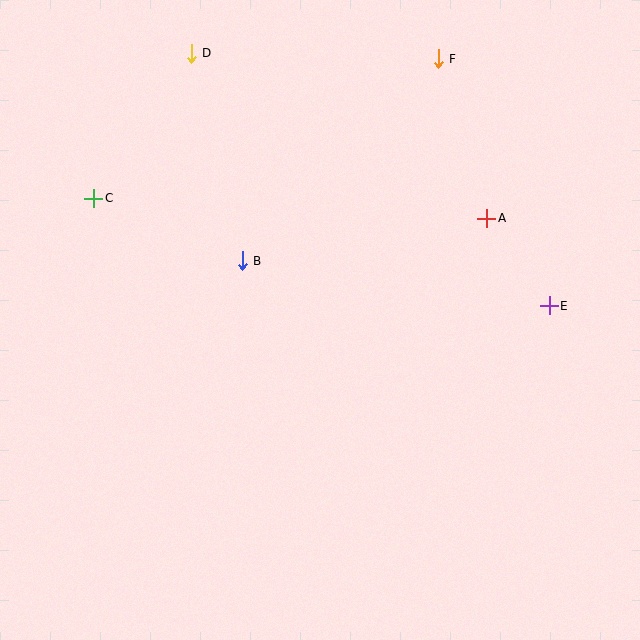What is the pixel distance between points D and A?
The distance between D and A is 339 pixels.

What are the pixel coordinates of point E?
Point E is at (549, 306).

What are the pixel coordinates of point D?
Point D is at (191, 53).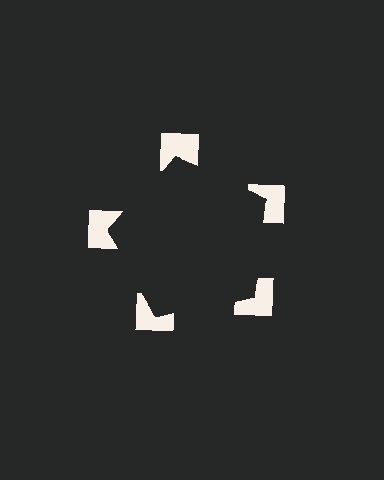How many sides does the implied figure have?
5 sides.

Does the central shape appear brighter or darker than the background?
It typically appears slightly darker than the background, even though no actual brightness change is drawn.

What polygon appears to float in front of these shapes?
An illusory pentagon — its edges are inferred from the aligned wedge cuts in the notched squares, not physically drawn.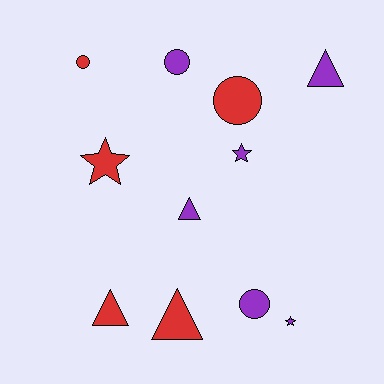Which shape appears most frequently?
Triangle, with 4 objects.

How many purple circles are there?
There are 2 purple circles.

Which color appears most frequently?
Purple, with 6 objects.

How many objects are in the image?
There are 11 objects.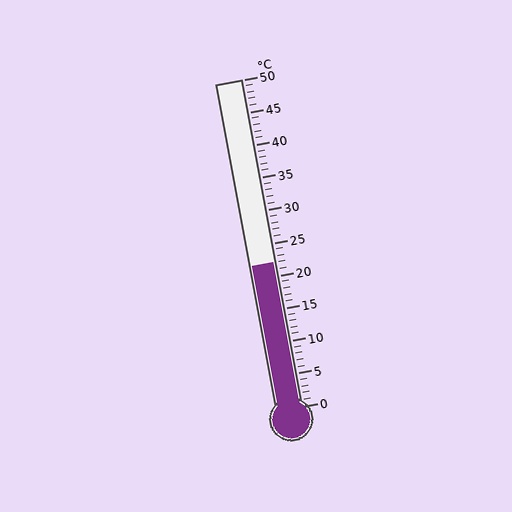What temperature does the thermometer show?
The thermometer shows approximately 22°C.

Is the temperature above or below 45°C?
The temperature is below 45°C.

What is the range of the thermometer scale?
The thermometer scale ranges from 0°C to 50°C.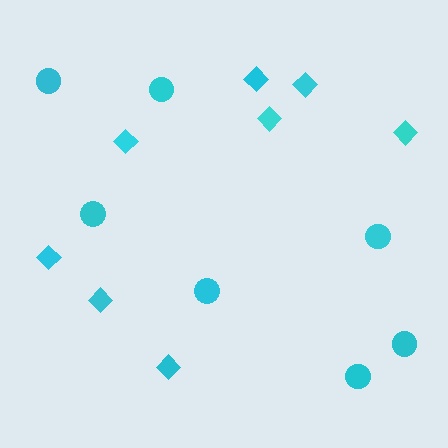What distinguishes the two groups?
There are 2 groups: one group of diamonds (8) and one group of circles (7).